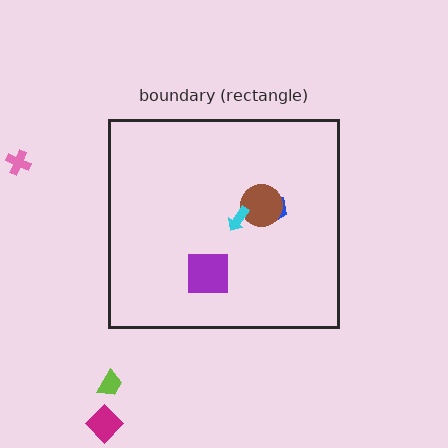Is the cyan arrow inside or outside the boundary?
Inside.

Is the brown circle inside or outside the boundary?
Inside.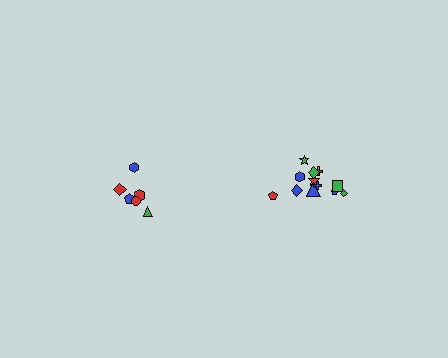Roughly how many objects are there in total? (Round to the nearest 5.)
Roughly 20 objects in total.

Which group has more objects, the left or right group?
The right group.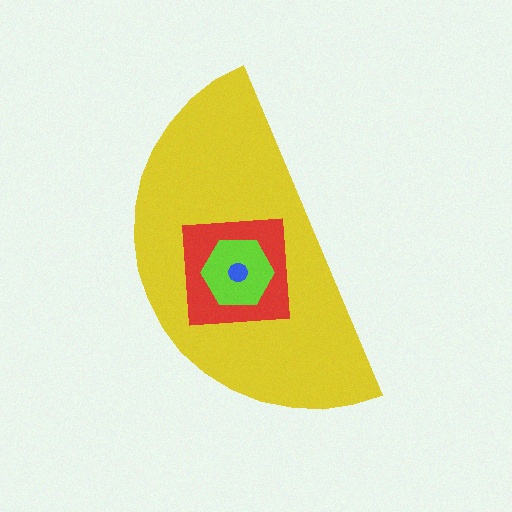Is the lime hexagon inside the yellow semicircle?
Yes.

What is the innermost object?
The blue circle.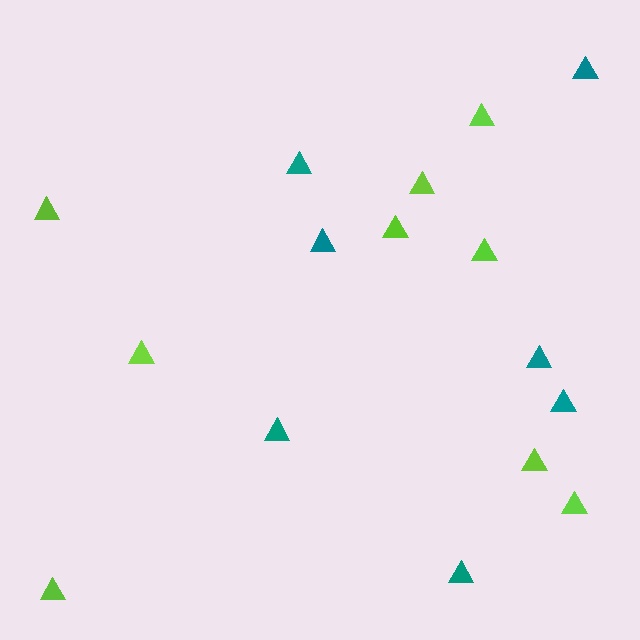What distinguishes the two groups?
There are 2 groups: one group of lime triangles (9) and one group of teal triangles (7).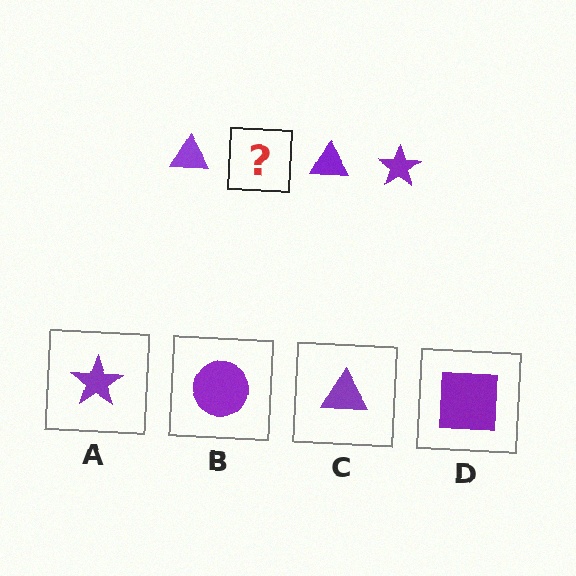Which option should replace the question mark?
Option A.